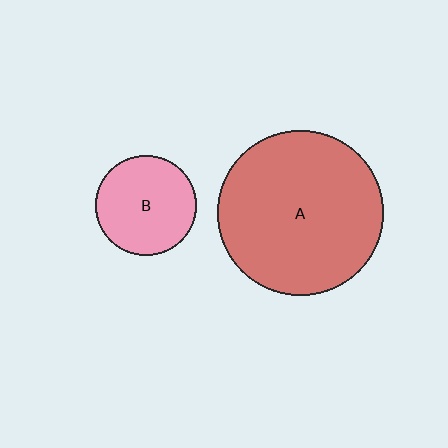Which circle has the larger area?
Circle A (red).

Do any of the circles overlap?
No, none of the circles overlap.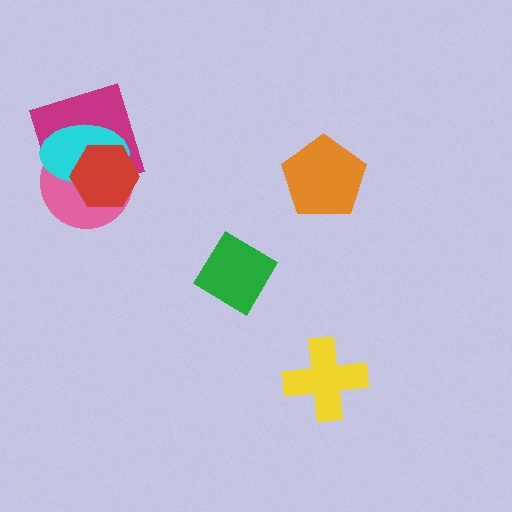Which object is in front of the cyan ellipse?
The red hexagon is in front of the cyan ellipse.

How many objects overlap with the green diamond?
0 objects overlap with the green diamond.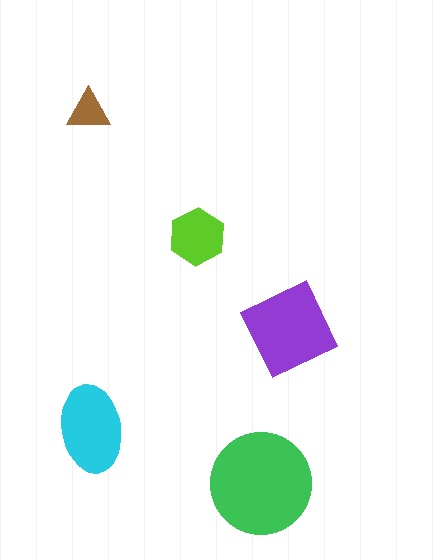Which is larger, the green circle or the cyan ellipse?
The green circle.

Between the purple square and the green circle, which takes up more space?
The green circle.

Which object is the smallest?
The brown triangle.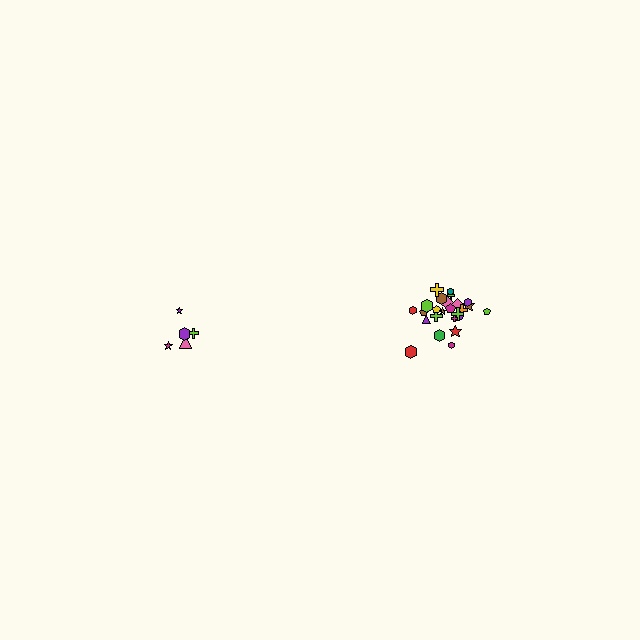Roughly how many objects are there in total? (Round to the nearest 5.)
Roughly 30 objects in total.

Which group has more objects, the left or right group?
The right group.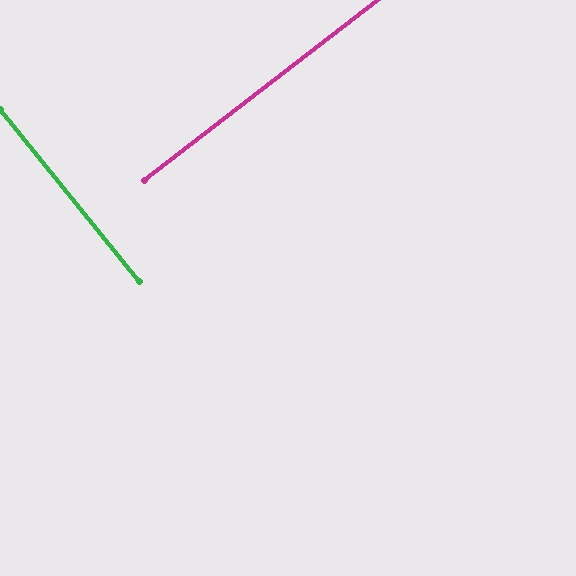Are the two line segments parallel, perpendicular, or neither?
Perpendicular — they meet at approximately 89°.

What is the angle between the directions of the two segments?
Approximately 89 degrees.